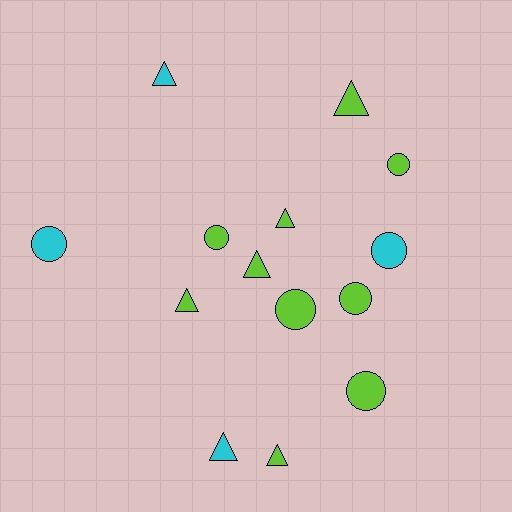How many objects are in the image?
There are 14 objects.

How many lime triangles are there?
There are 5 lime triangles.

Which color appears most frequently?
Lime, with 10 objects.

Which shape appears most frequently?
Triangle, with 7 objects.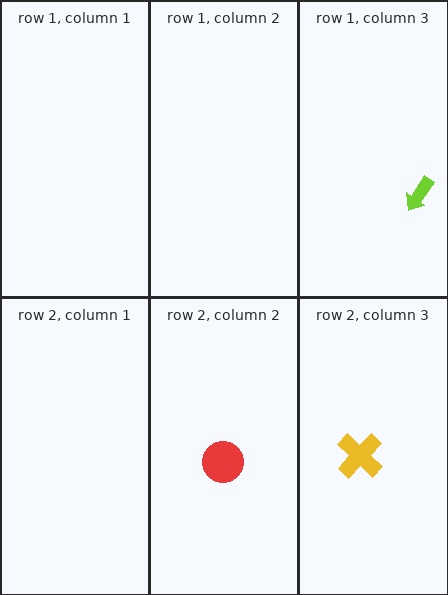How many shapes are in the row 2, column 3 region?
1.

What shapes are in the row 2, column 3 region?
The yellow cross.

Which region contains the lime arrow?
The row 1, column 3 region.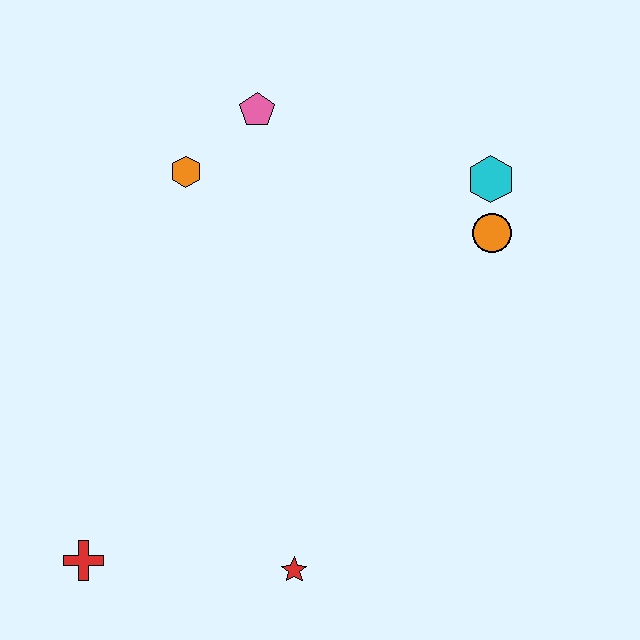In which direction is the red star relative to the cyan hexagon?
The red star is below the cyan hexagon.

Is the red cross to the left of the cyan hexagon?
Yes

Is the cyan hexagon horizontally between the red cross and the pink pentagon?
No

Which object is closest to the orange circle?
The cyan hexagon is closest to the orange circle.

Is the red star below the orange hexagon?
Yes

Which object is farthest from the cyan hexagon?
The red cross is farthest from the cyan hexagon.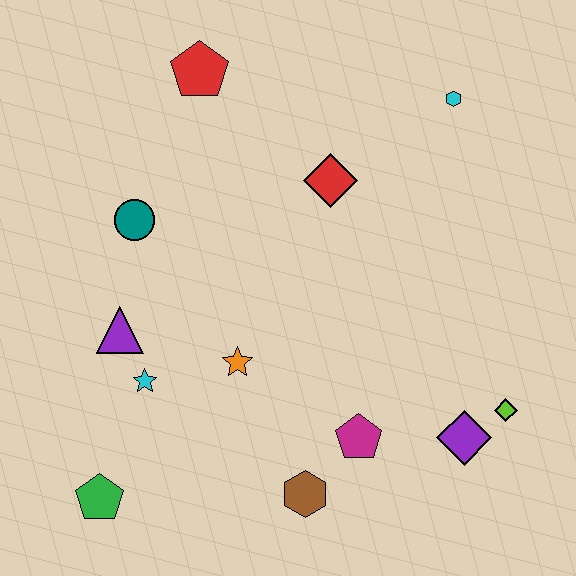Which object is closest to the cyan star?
The purple triangle is closest to the cyan star.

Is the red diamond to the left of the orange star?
No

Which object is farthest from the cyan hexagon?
The green pentagon is farthest from the cyan hexagon.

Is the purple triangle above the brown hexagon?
Yes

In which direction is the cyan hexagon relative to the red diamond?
The cyan hexagon is to the right of the red diamond.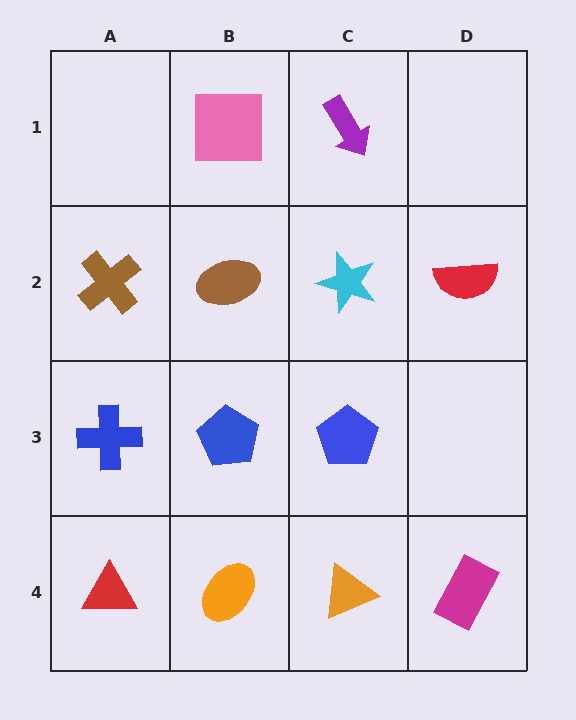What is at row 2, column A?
A brown cross.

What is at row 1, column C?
A purple arrow.